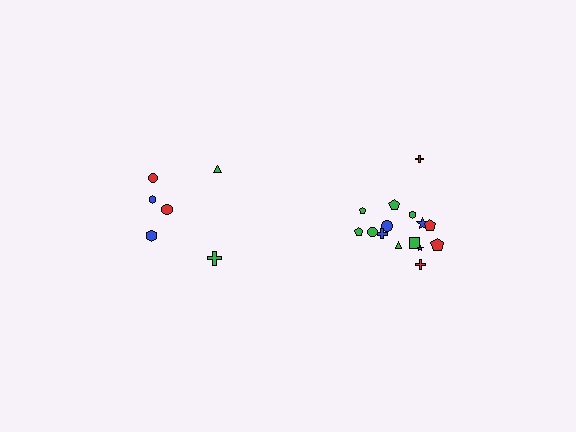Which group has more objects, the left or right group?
The right group.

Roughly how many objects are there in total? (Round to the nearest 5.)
Roughly 20 objects in total.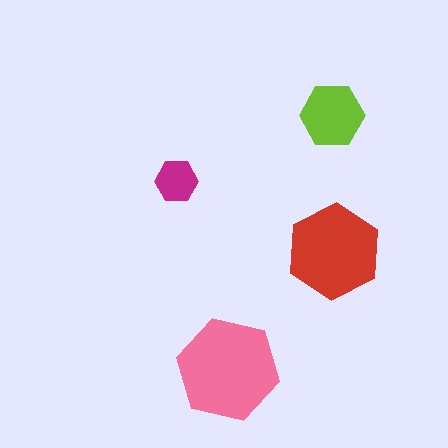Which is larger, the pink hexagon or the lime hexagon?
The pink one.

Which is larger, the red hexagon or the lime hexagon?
The red one.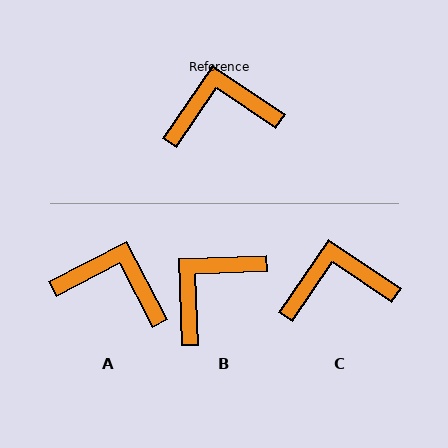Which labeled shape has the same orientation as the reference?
C.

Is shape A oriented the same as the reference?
No, it is off by about 29 degrees.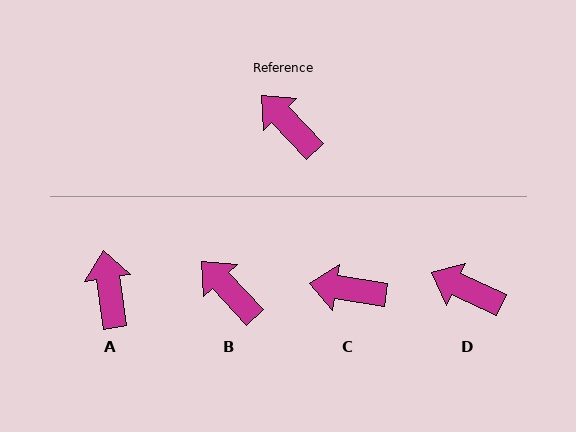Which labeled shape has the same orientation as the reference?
B.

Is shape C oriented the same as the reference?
No, it is off by about 38 degrees.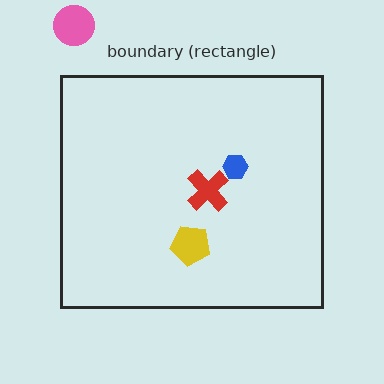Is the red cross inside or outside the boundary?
Inside.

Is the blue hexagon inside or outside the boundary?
Inside.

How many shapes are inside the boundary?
3 inside, 1 outside.